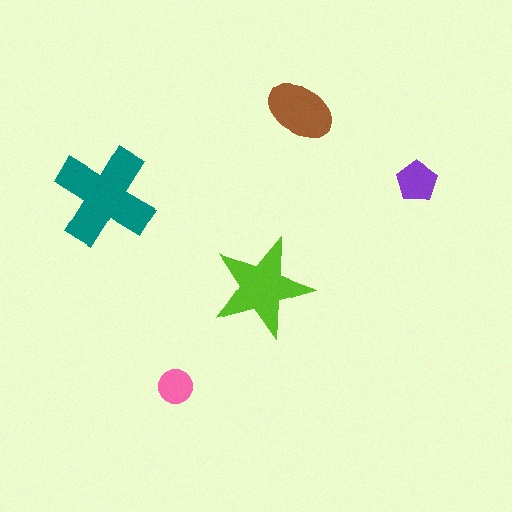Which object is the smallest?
The pink circle.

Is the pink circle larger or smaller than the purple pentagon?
Smaller.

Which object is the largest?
The teal cross.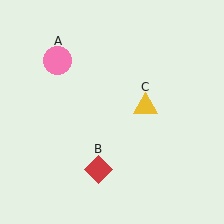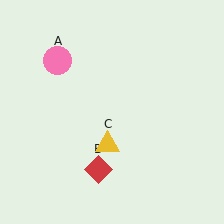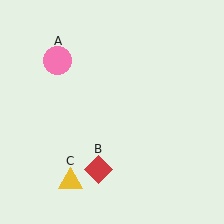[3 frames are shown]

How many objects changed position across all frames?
1 object changed position: yellow triangle (object C).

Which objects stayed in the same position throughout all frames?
Pink circle (object A) and red diamond (object B) remained stationary.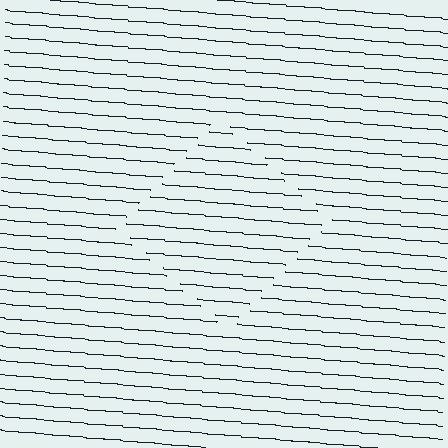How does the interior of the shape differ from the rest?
The interior of the shape contains the same grating, shifted by half a period — the contour is defined by the phase discontinuity where line-ends from the inner and outer gratings abut.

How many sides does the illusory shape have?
4 sides — the line-ends trace a square.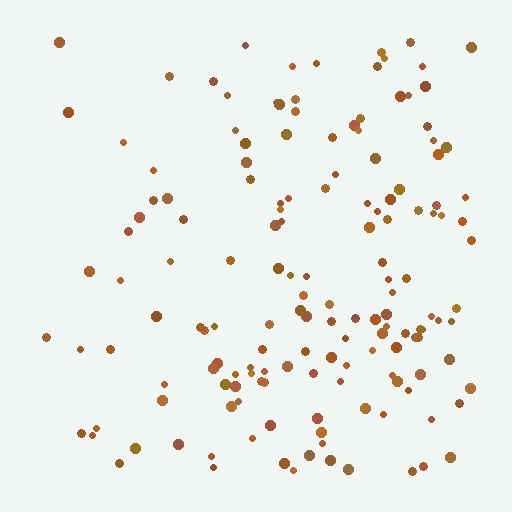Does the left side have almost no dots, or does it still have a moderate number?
Still a moderate number, just noticeably fewer than the right.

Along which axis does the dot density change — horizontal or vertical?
Horizontal.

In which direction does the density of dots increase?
From left to right, with the right side densest.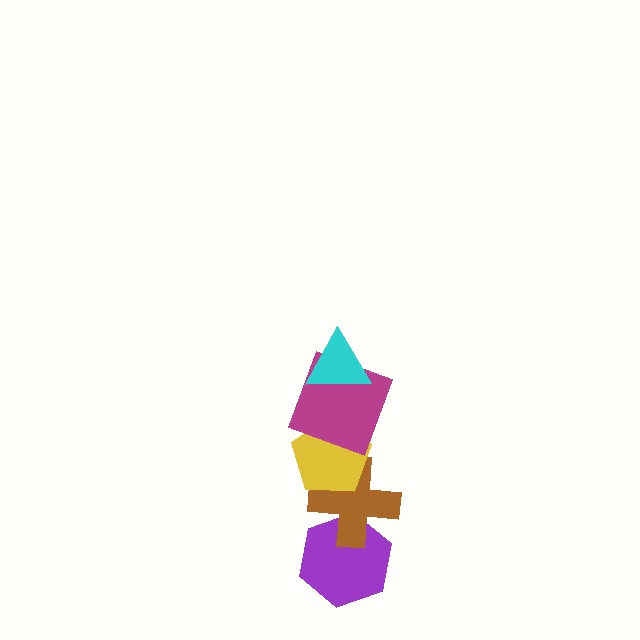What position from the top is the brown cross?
The brown cross is 4th from the top.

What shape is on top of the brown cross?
The yellow pentagon is on top of the brown cross.